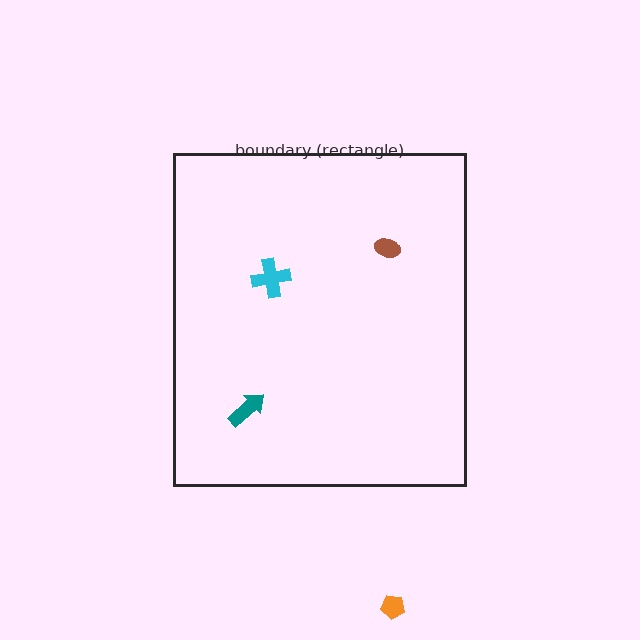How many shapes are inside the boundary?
3 inside, 1 outside.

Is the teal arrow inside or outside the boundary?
Inside.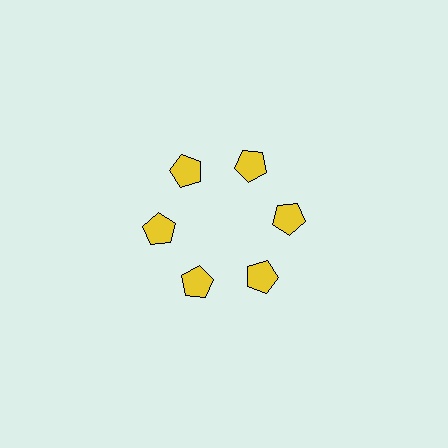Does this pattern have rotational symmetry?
Yes, this pattern has 6-fold rotational symmetry. It looks the same after rotating 60 degrees around the center.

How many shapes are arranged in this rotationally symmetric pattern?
There are 6 shapes, arranged in 6 groups of 1.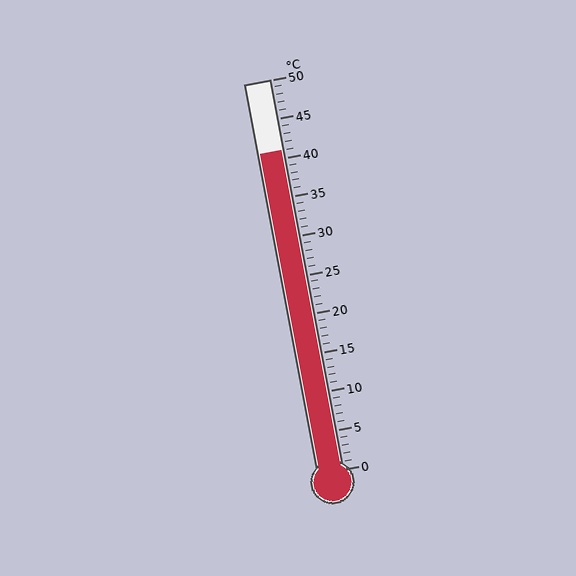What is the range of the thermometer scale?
The thermometer scale ranges from 0°C to 50°C.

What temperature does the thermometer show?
The thermometer shows approximately 41°C.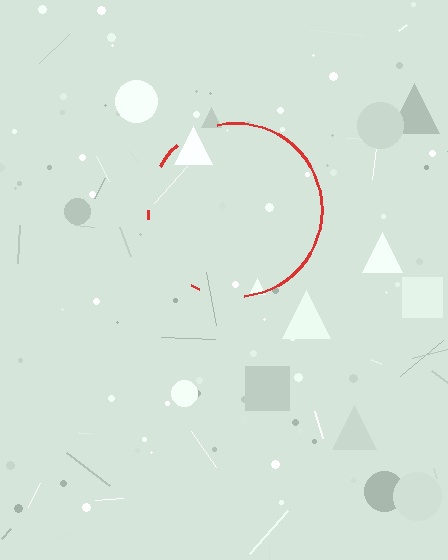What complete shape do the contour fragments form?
The contour fragments form a circle.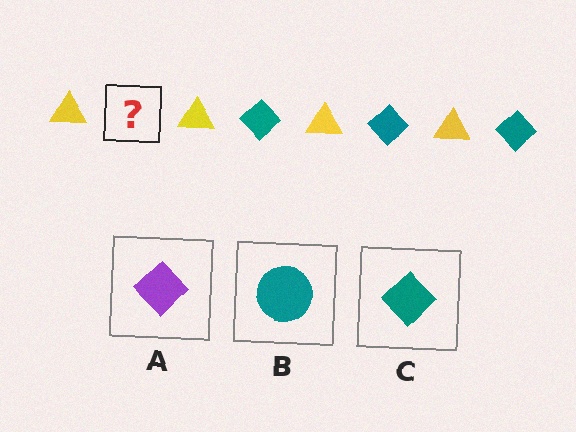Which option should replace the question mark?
Option C.